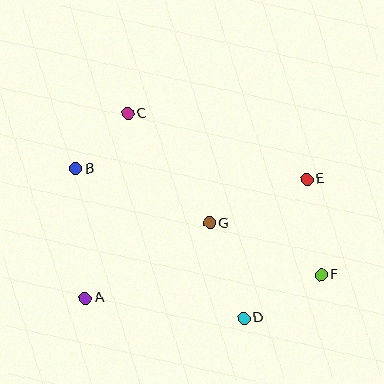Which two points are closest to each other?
Points B and C are closest to each other.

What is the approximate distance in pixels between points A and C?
The distance between A and C is approximately 189 pixels.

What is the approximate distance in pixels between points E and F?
The distance between E and F is approximately 97 pixels.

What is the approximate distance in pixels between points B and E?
The distance between B and E is approximately 231 pixels.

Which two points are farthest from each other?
Points B and F are farthest from each other.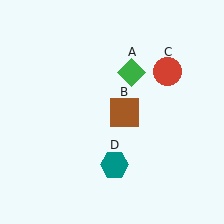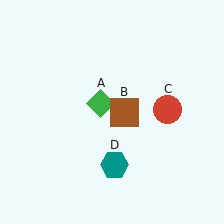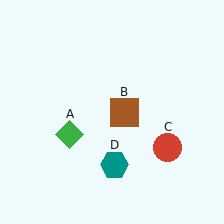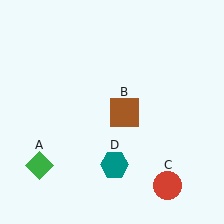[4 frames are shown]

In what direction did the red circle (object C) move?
The red circle (object C) moved down.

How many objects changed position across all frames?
2 objects changed position: green diamond (object A), red circle (object C).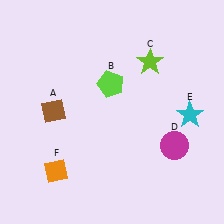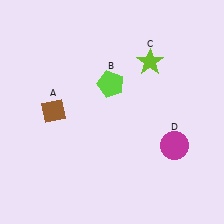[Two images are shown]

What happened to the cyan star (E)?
The cyan star (E) was removed in Image 2. It was in the bottom-right area of Image 1.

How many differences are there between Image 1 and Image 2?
There are 2 differences between the two images.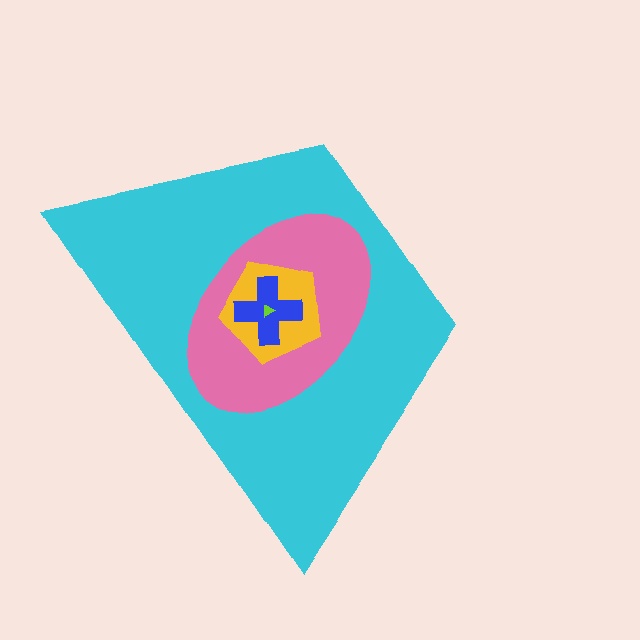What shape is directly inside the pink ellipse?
The yellow pentagon.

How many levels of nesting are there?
5.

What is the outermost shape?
The cyan trapezoid.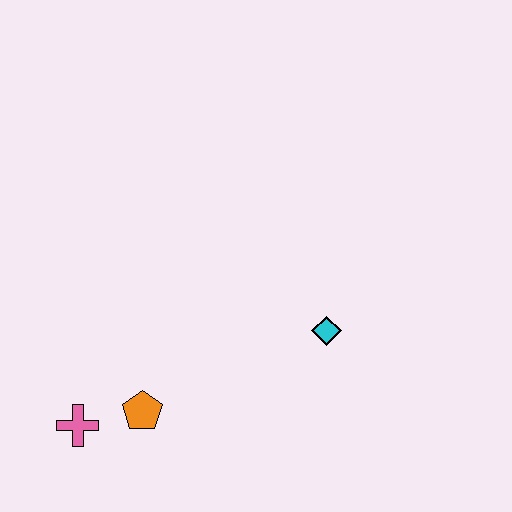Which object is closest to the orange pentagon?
The pink cross is closest to the orange pentagon.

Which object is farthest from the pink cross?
The cyan diamond is farthest from the pink cross.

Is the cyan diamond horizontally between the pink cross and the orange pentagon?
No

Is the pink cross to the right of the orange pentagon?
No